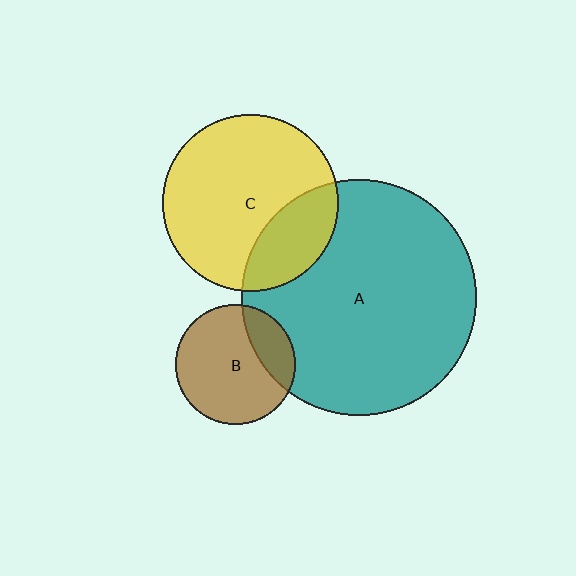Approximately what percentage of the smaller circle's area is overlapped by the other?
Approximately 25%.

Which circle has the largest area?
Circle A (teal).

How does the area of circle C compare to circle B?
Approximately 2.2 times.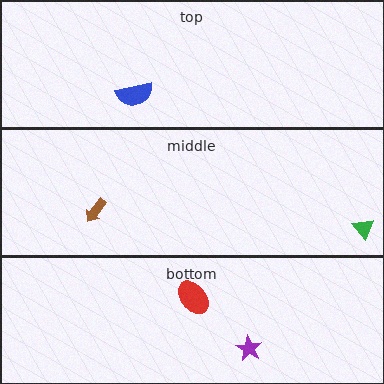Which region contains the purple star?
The bottom region.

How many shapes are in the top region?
1.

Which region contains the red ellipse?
The bottom region.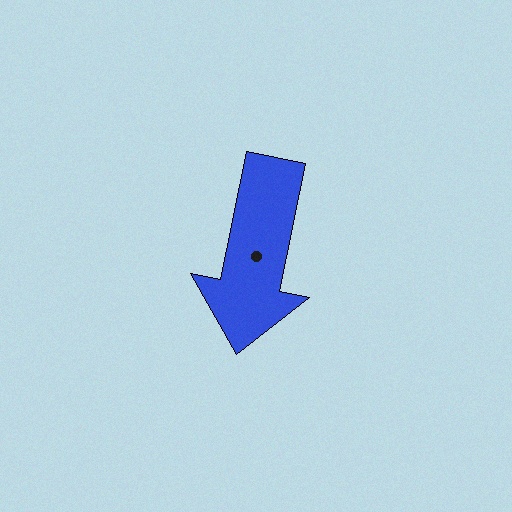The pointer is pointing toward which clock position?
Roughly 6 o'clock.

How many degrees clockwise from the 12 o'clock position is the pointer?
Approximately 191 degrees.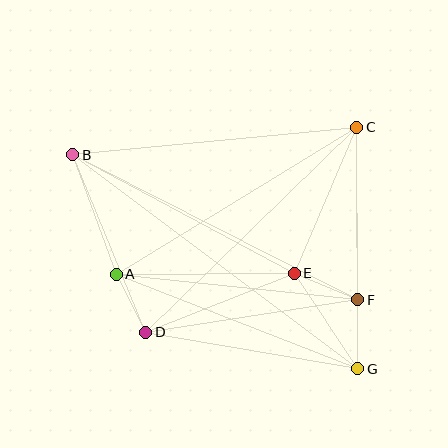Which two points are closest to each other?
Points A and D are closest to each other.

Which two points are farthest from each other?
Points B and G are farthest from each other.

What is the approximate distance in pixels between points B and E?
The distance between B and E is approximately 252 pixels.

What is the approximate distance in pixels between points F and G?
The distance between F and G is approximately 69 pixels.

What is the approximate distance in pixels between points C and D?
The distance between C and D is approximately 294 pixels.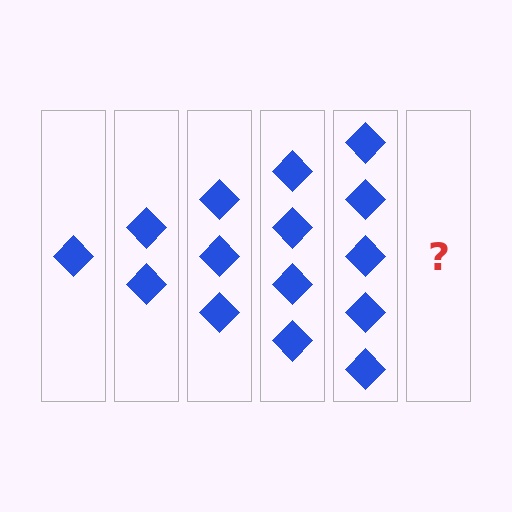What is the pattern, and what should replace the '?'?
The pattern is that each step adds one more diamond. The '?' should be 6 diamonds.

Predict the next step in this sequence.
The next step is 6 diamonds.